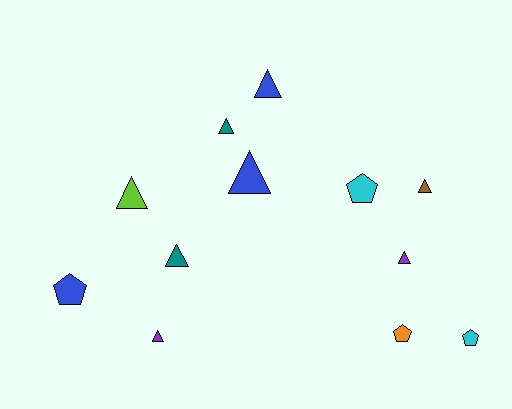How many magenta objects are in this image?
There are no magenta objects.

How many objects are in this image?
There are 12 objects.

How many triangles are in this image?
There are 8 triangles.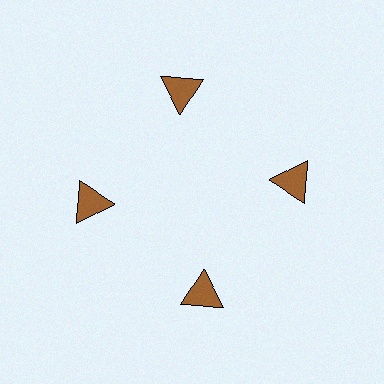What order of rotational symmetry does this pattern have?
This pattern has 4-fold rotational symmetry.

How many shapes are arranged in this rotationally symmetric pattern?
There are 4 shapes, arranged in 4 groups of 1.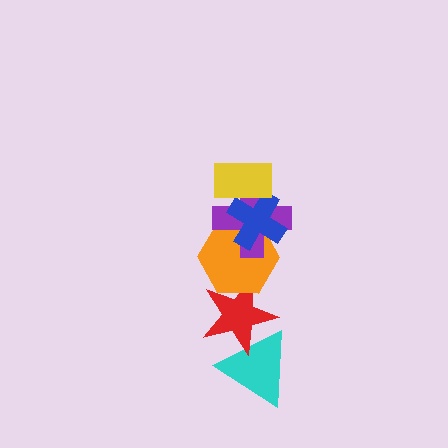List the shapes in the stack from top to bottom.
From top to bottom: the yellow rectangle, the blue cross, the purple cross, the orange hexagon, the red star, the cyan triangle.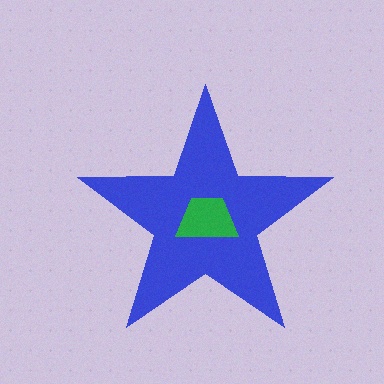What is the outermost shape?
The blue star.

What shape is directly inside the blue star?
The green trapezoid.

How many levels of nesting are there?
2.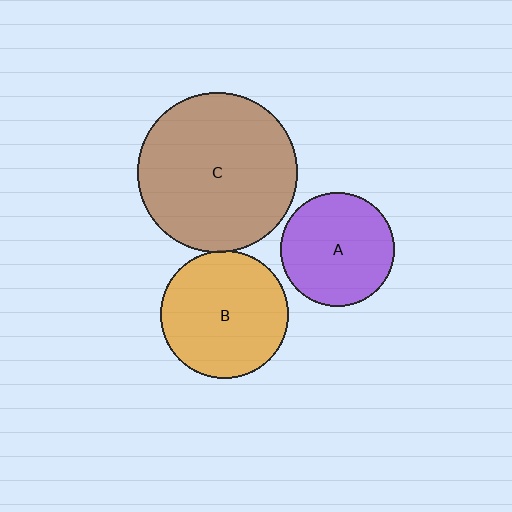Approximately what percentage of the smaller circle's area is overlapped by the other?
Approximately 5%.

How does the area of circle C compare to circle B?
Approximately 1.6 times.